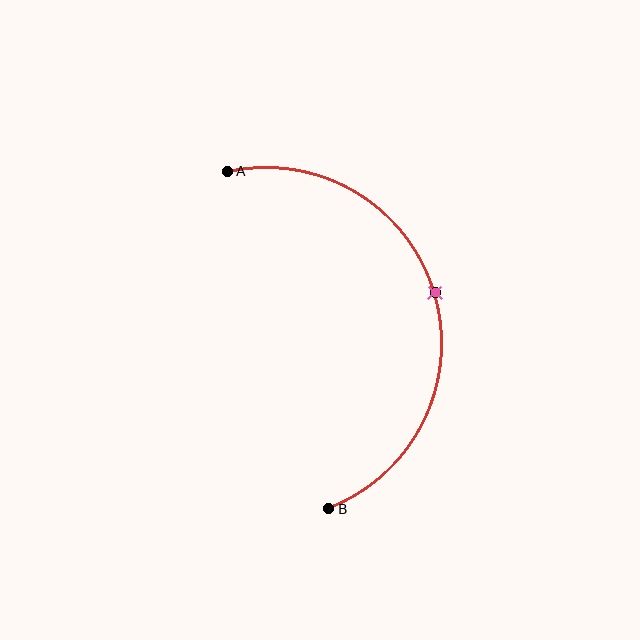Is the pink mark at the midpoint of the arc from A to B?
Yes. The pink mark lies on the arc at equal arc-length from both A and B — it is the arc midpoint.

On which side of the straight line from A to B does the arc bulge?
The arc bulges to the right of the straight line connecting A and B.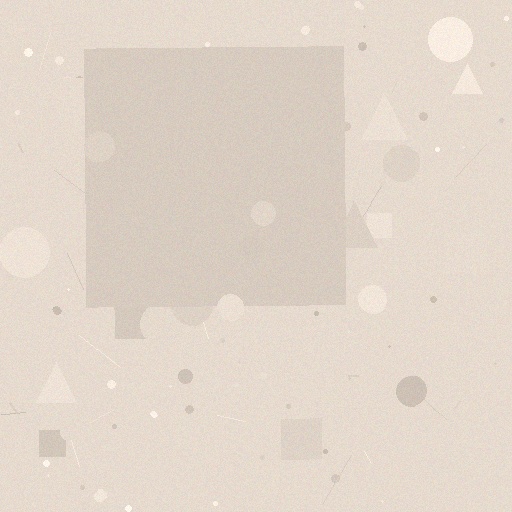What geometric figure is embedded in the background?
A square is embedded in the background.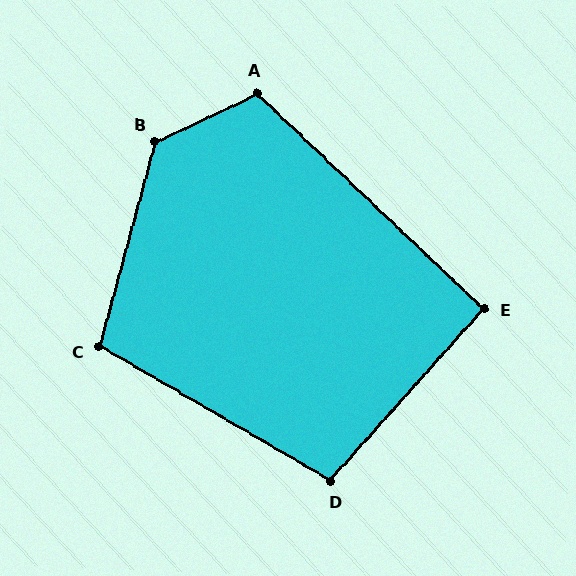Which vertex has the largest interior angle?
B, at approximately 131 degrees.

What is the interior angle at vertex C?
Approximately 105 degrees (obtuse).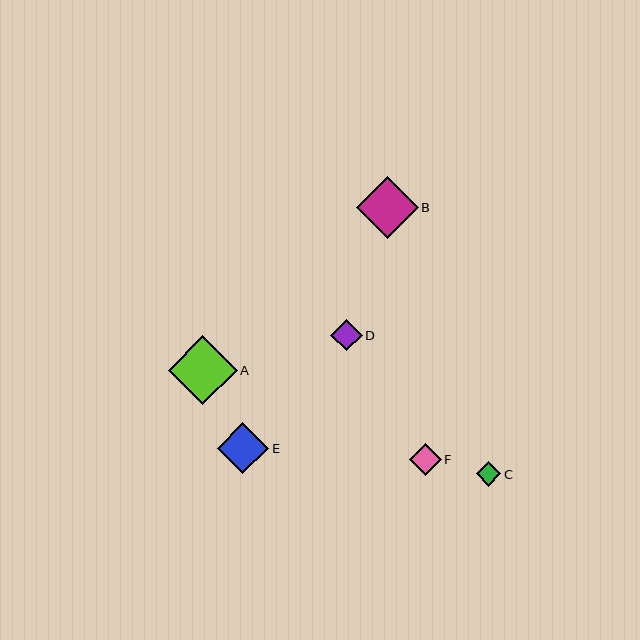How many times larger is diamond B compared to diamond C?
Diamond B is approximately 2.5 times the size of diamond C.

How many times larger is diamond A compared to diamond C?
Diamond A is approximately 2.8 times the size of diamond C.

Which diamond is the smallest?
Diamond C is the smallest with a size of approximately 25 pixels.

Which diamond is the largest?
Diamond A is the largest with a size of approximately 69 pixels.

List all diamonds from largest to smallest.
From largest to smallest: A, B, E, D, F, C.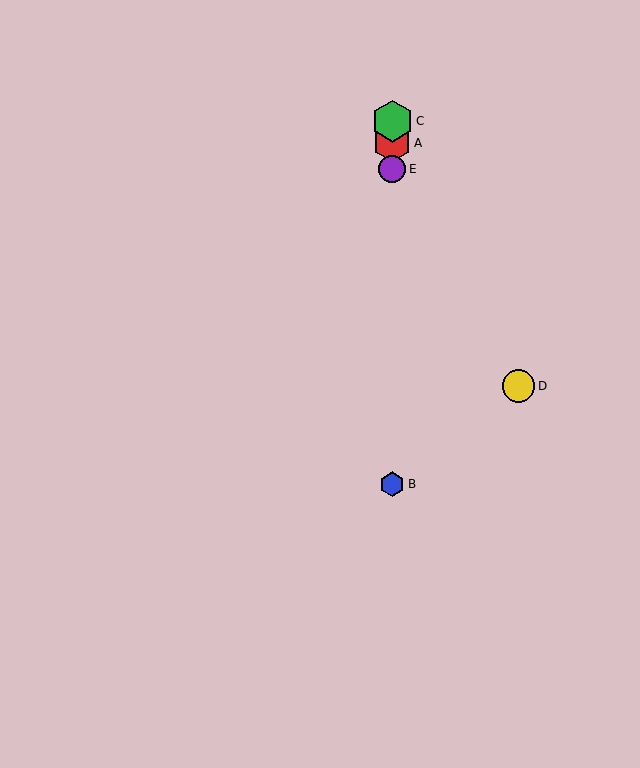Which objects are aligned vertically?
Objects A, B, C, E are aligned vertically.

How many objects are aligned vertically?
4 objects (A, B, C, E) are aligned vertically.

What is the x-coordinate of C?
Object C is at x≈392.